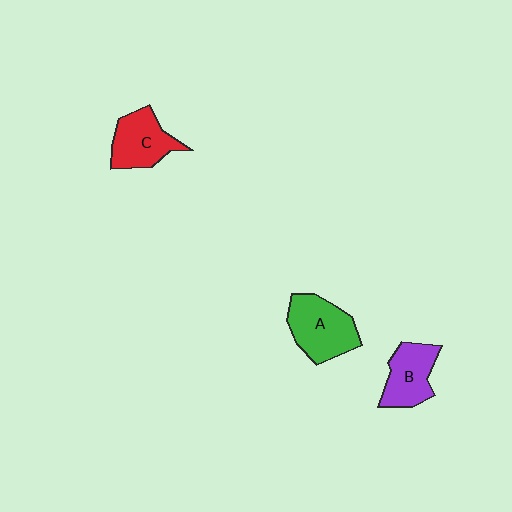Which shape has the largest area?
Shape A (green).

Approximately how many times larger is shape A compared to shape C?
Approximately 1.2 times.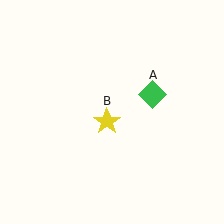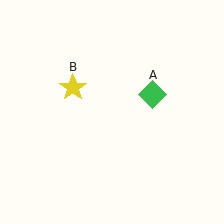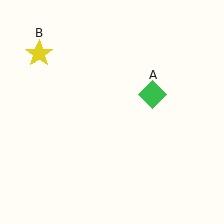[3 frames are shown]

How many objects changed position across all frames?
1 object changed position: yellow star (object B).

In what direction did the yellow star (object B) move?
The yellow star (object B) moved up and to the left.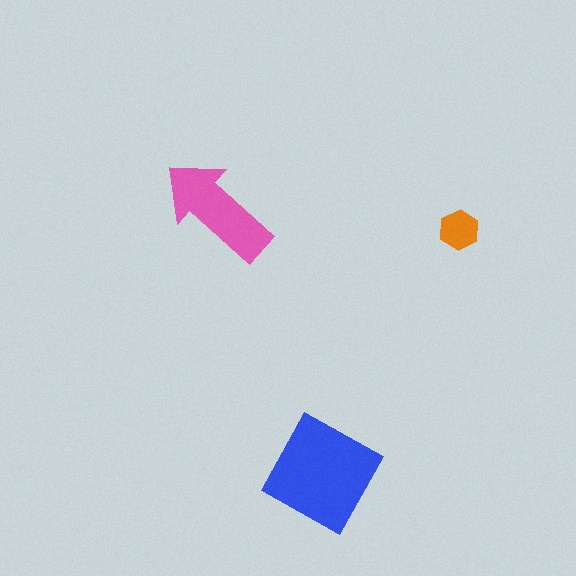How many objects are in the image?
There are 3 objects in the image.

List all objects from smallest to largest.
The orange hexagon, the pink arrow, the blue diamond.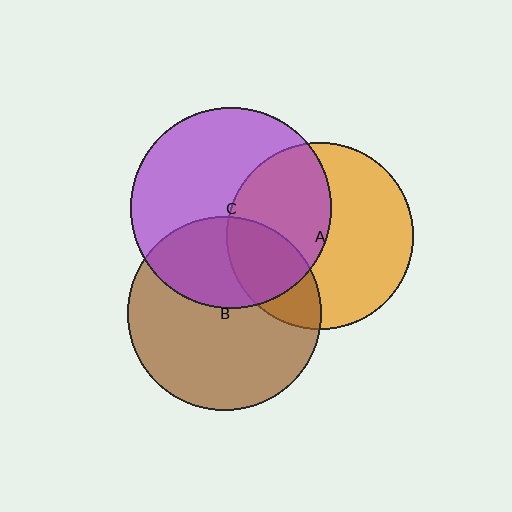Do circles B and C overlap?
Yes.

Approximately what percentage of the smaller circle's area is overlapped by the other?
Approximately 35%.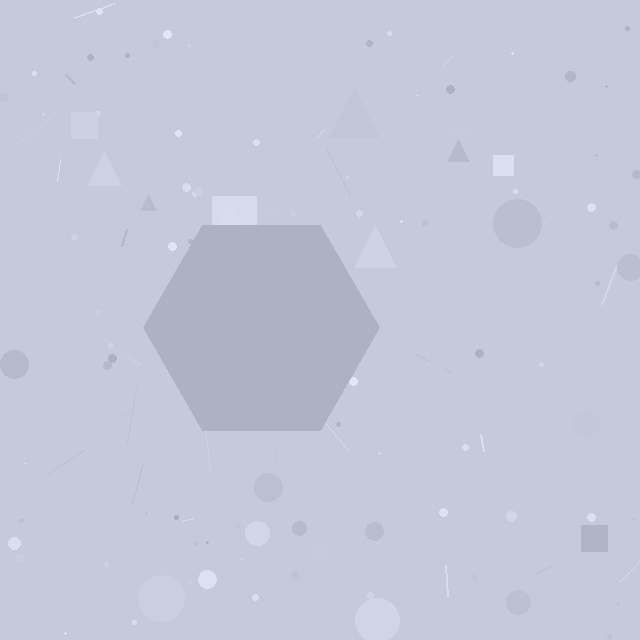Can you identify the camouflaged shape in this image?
The camouflaged shape is a hexagon.